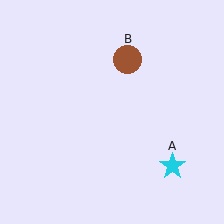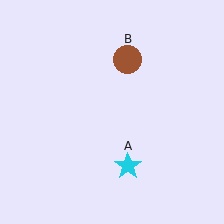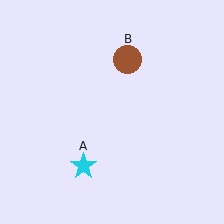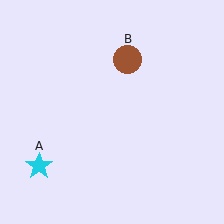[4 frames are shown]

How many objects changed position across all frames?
1 object changed position: cyan star (object A).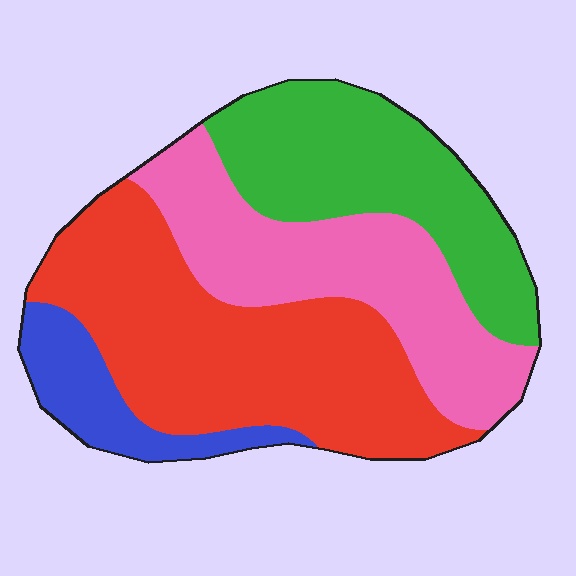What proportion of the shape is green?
Green takes up about one quarter (1/4) of the shape.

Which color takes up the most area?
Red, at roughly 40%.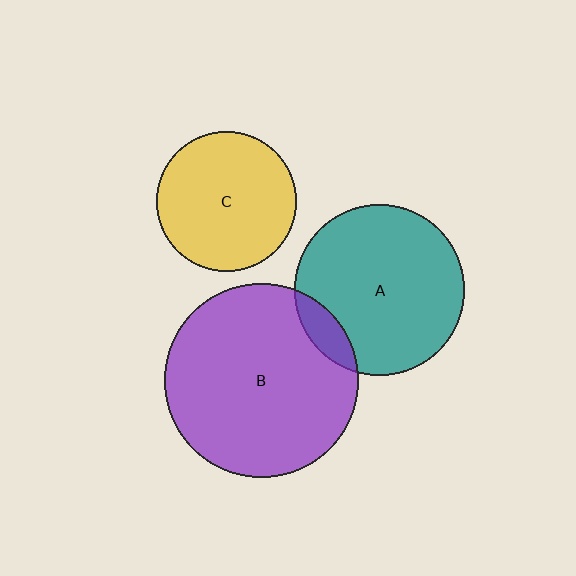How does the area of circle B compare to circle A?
Approximately 1.3 times.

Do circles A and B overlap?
Yes.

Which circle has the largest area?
Circle B (purple).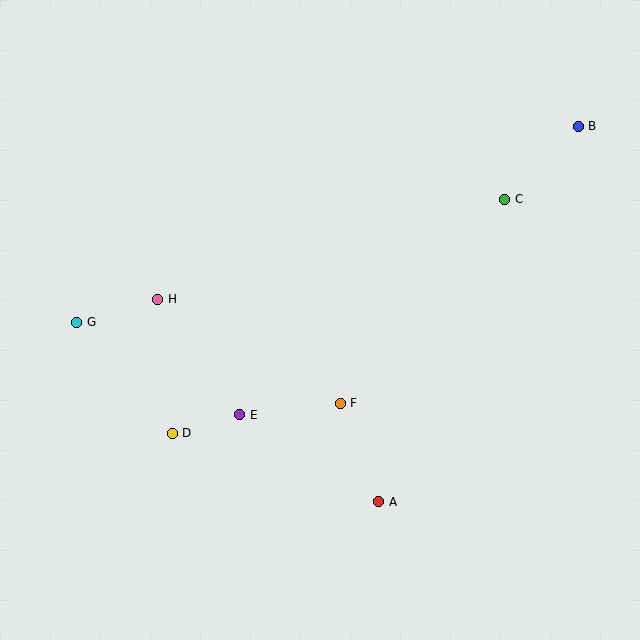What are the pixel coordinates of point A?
Point A is at (379, 502).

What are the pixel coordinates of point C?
Point C is at (505, 199).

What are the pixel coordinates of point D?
Point D is at (172, 433).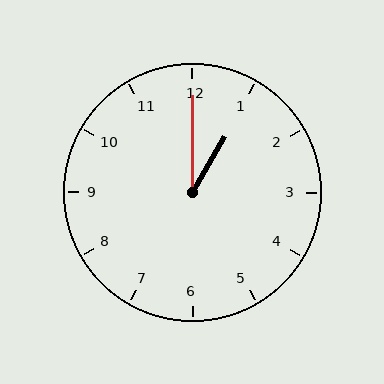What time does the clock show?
1:00.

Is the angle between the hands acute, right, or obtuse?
It is acute.